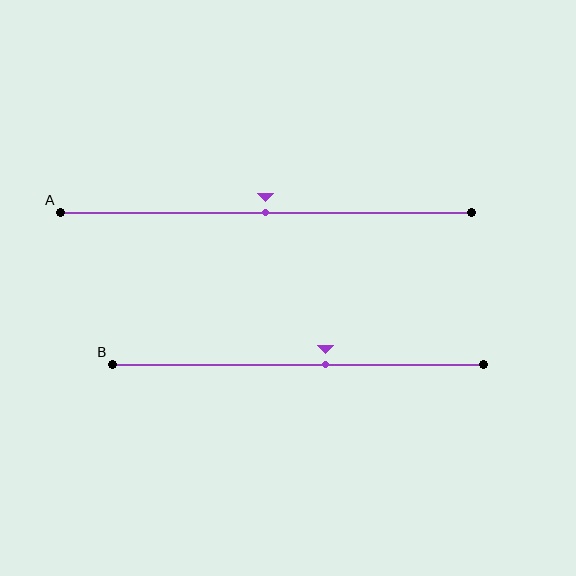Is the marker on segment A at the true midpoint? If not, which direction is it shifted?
Yes, the marker on segment A is at the true midpoint.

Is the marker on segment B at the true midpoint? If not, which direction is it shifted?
No, the marker on segment B is shifted to the right by about 8% of the segment length.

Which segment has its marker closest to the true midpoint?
Segment A has its marker closest to the true midpoint.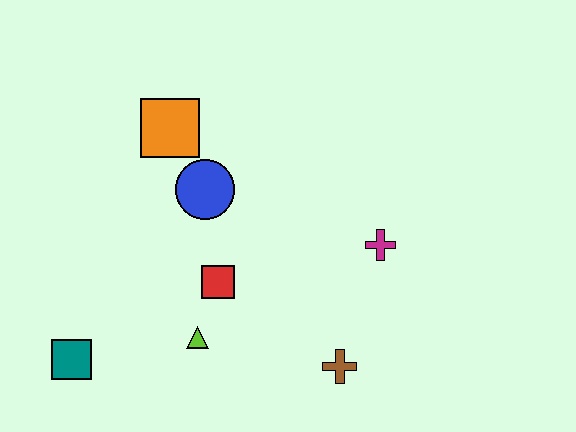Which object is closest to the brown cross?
The magenta cross is closest to the brown cross.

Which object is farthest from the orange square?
The brown cross is farthest from the orange square.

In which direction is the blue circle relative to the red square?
The blue circle is above the red square.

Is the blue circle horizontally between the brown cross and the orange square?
Yes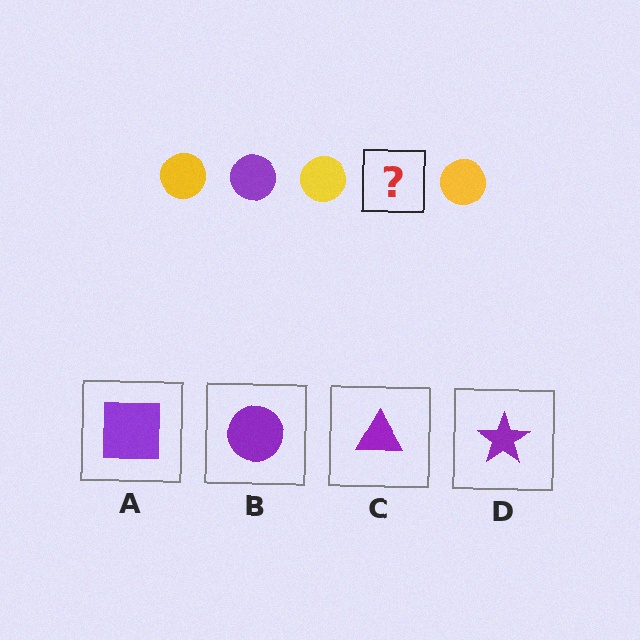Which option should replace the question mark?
Option B.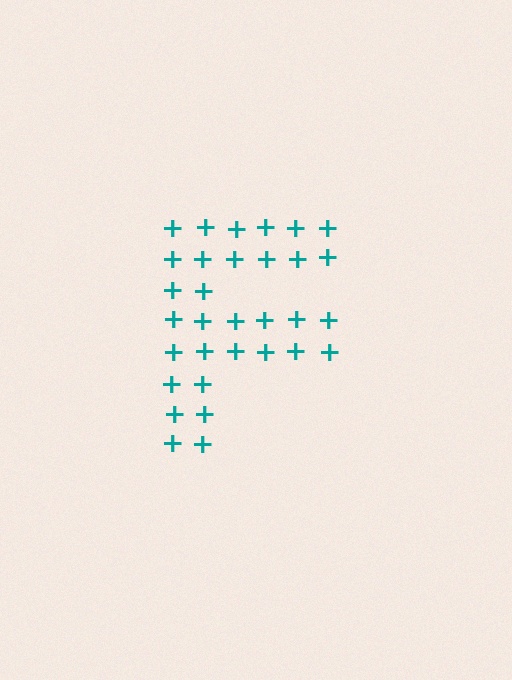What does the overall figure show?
The overall figure shows the letter F.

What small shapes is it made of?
It is made of small plus signs.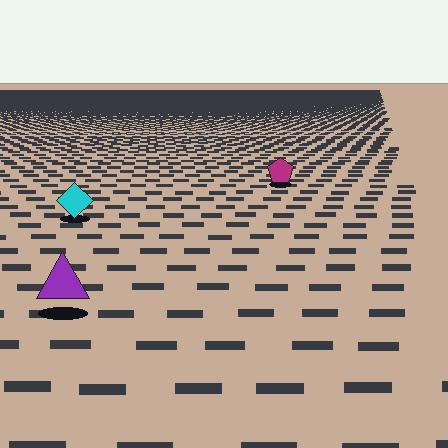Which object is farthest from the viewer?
The magenta pentagon is farthest from the viewer. It appears smaller and the ground texture around it is denser.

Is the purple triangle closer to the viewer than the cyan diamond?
Yes. The purple triangle is closer — you can tell from the texture gradient: the ground texture is coarser near it.